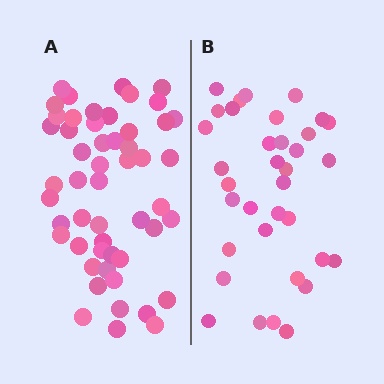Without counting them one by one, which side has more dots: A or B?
Region A (the left region) has more dots.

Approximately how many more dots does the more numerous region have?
Region A has approximately 15 more dots than region B.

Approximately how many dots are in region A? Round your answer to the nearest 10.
About 50 dots. (The exact count is 52, which rounds to 50.)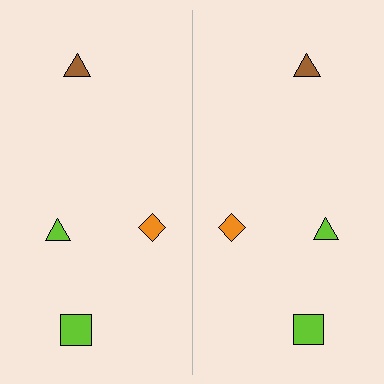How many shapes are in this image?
There are 8 shapes in this image.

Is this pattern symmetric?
Yes, this pattern has bilateral (reflection) symmetry.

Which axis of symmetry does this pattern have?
The pattern has a vertical axis of symmetry running through the center of the image.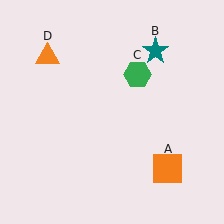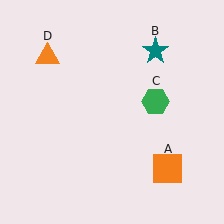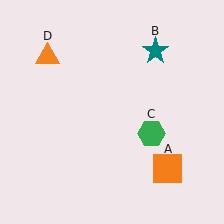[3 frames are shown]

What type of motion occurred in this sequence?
The green hexagon (object C) rotated clockwise around the center of the scene.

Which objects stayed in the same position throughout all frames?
Orange square (object A) and teal star (object B) and orange triangle (object D) remained stationary.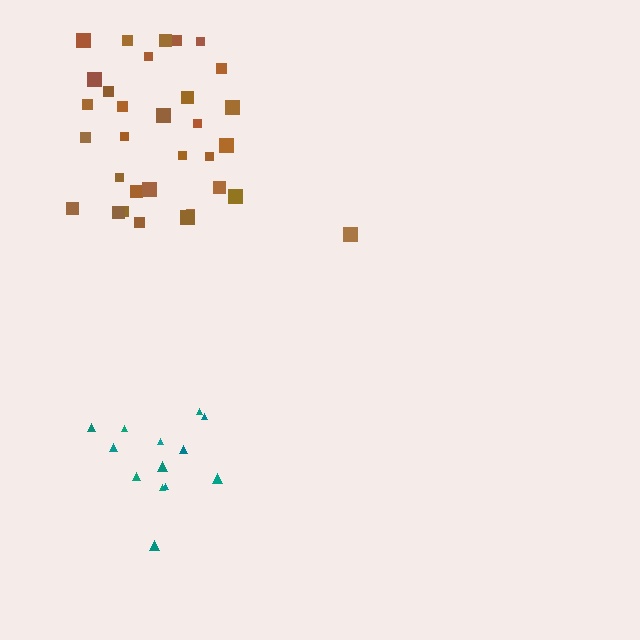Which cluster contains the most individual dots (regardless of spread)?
Brown (32).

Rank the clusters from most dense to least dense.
teal, brown.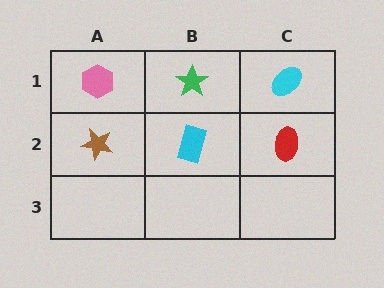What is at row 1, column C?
A cyan ellipse.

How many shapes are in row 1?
3 shapes.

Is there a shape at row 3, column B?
No, that cell is empty.